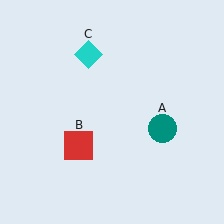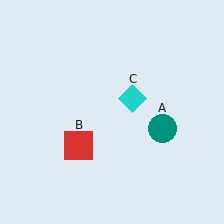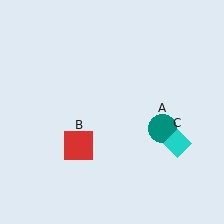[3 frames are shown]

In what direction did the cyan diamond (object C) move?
The cyan diamond (object C) moved down and to the right.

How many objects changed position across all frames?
1 object changed position: cyan diamond (object C).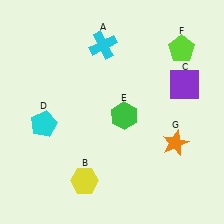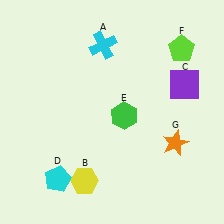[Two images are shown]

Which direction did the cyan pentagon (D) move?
The cyan pentagon (D) moved down.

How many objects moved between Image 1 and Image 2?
1 object moved between the two images.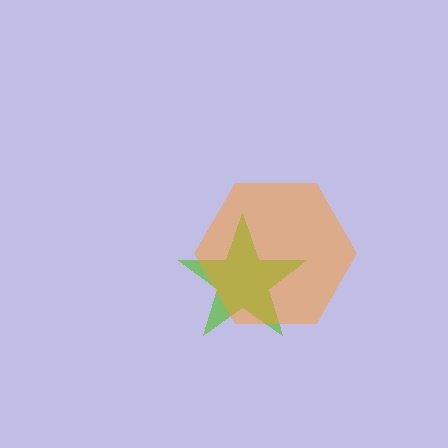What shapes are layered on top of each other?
The layered shapes are: a lime star, an orange hexagon.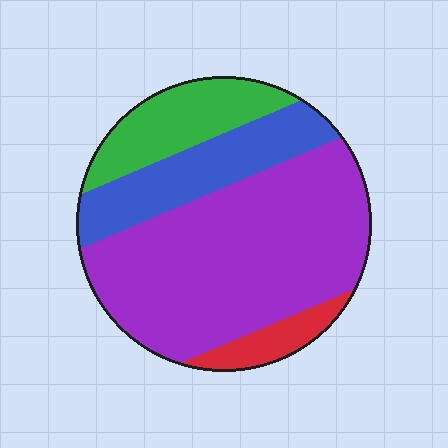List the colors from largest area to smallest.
From largest to smallest: purple, blue, green, red.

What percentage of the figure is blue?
Blue covers 20% of the figure.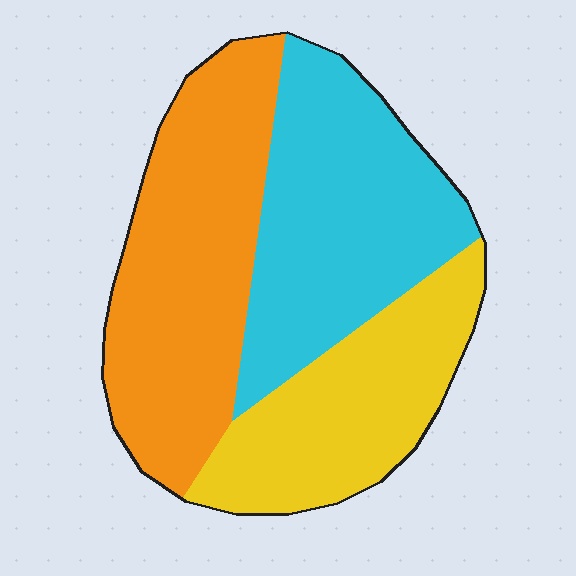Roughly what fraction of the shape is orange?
Orange covers about 40% of the shape.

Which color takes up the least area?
Yellow, at roughly 25%.